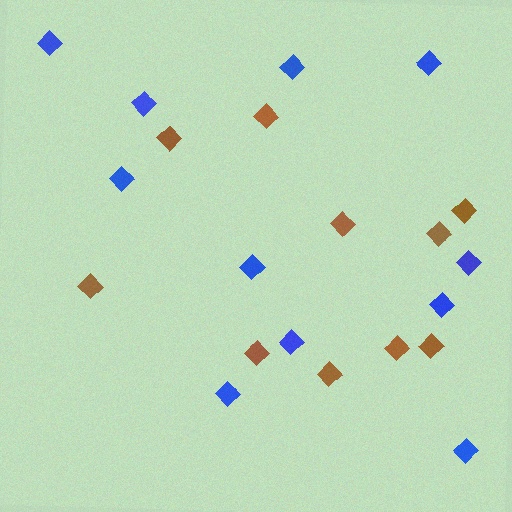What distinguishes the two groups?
There are 2 groups: one group of blue diamonds (11) and one group of brown diamonds (10).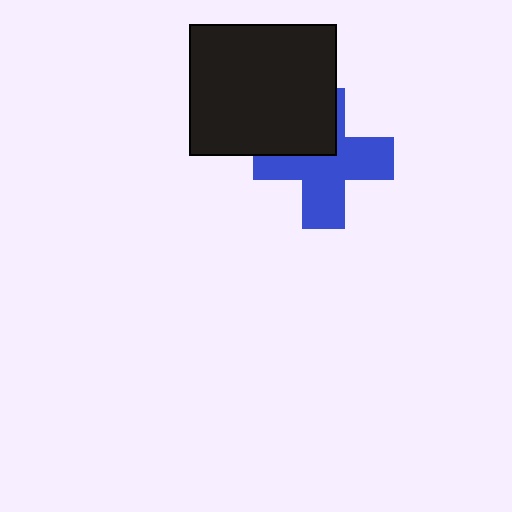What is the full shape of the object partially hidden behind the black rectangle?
The partially hidden object is a blue cross.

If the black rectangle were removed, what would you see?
You would see the complete blue cross.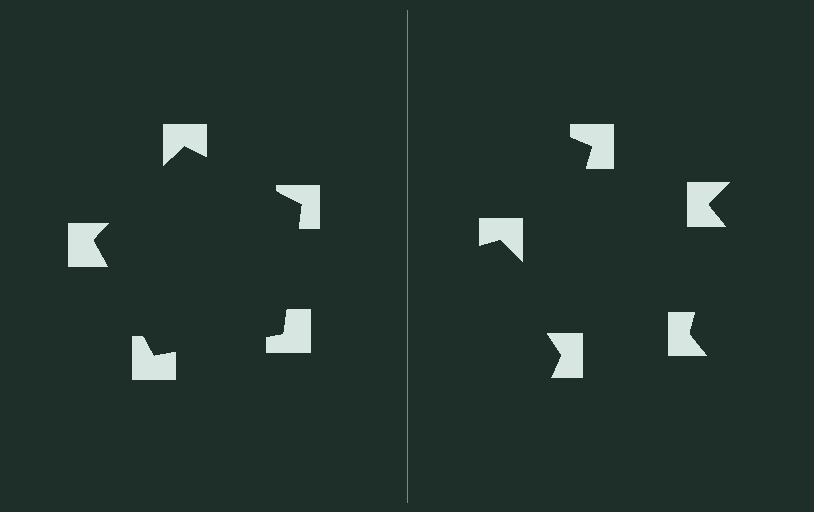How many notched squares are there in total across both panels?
10 — 5 on each side.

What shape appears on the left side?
An illusory pentagon.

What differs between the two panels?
The notched squares are positioned identically on both sides; only the wedge orientations differ. On the left they align to a pentagon; on the right they are misaligned.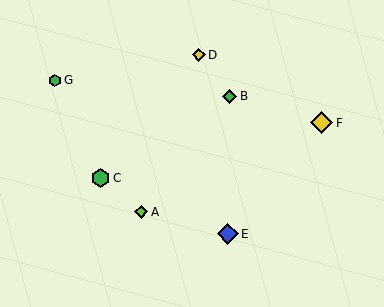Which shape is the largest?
The yellow diamond (labeled F) is the largest.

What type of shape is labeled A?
Shape A is a lime diamond.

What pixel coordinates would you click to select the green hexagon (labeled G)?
Click at (55, 80) to select the green hexagon G.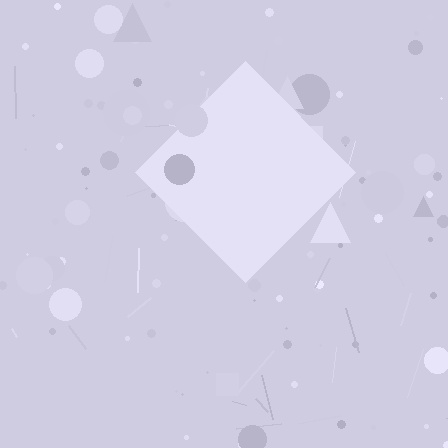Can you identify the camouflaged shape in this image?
The camouflaged shape is a diamond.